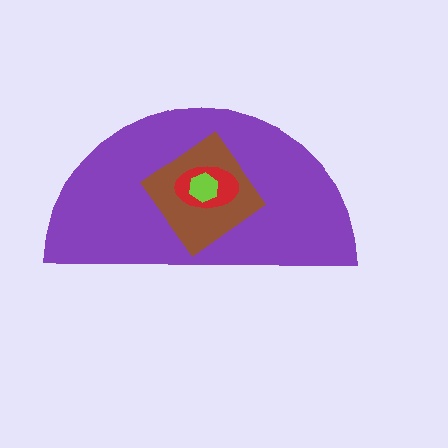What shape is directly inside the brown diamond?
The red ellipse.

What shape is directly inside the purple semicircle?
The brown diamond.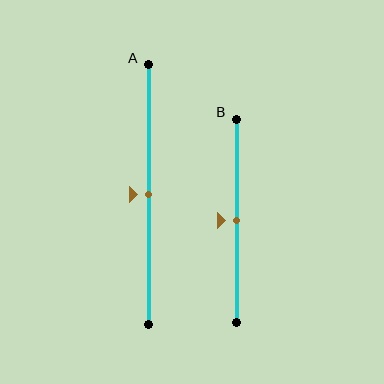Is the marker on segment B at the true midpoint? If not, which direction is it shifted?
Yes, the marker on segment B is at the true midpoint.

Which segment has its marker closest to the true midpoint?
Segment A has its marker closest to the true midpoint.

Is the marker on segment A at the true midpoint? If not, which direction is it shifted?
Yes, the marker on segment A is at the true midpoint.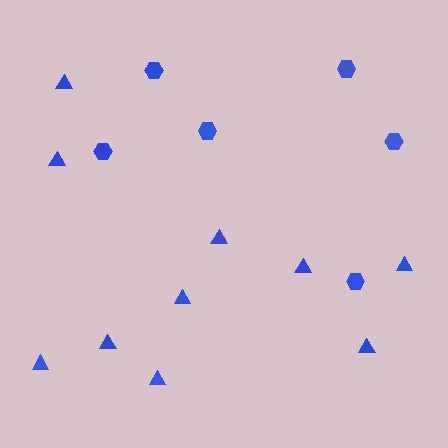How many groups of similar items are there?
There are 2 groups: one group of hexagons (6) and one group of triangles (10).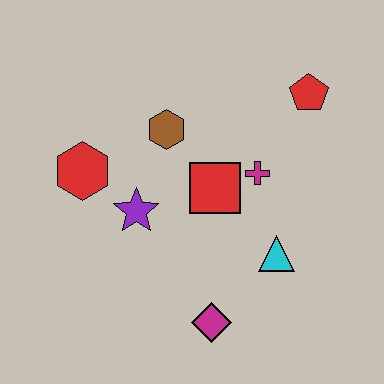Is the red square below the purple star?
No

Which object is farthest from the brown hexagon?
The magenta diamond is farthest from the brown hexagon.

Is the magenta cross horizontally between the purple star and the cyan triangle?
Yes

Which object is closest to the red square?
The magenta cross is closest to the red square.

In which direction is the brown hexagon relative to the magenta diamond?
The brown hexagon is above the magenta diamond.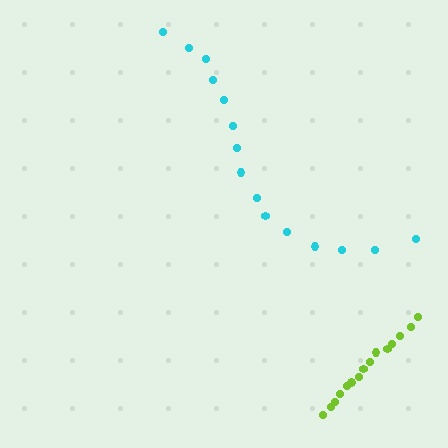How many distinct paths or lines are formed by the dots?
There are 2 distinct paths.